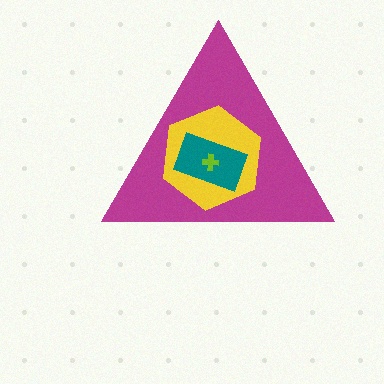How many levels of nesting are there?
4.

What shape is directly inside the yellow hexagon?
The teal rectangle.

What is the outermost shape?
The magenta triangle.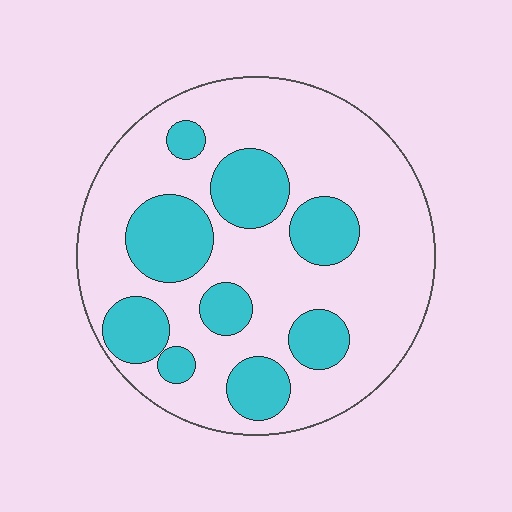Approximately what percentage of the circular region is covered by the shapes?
Approximately 30%.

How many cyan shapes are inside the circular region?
9.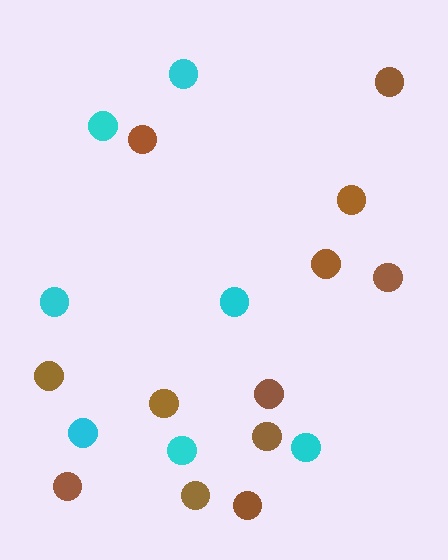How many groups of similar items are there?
There are 2 groups: one group of brown circles (12) and one group of cyan circles (7).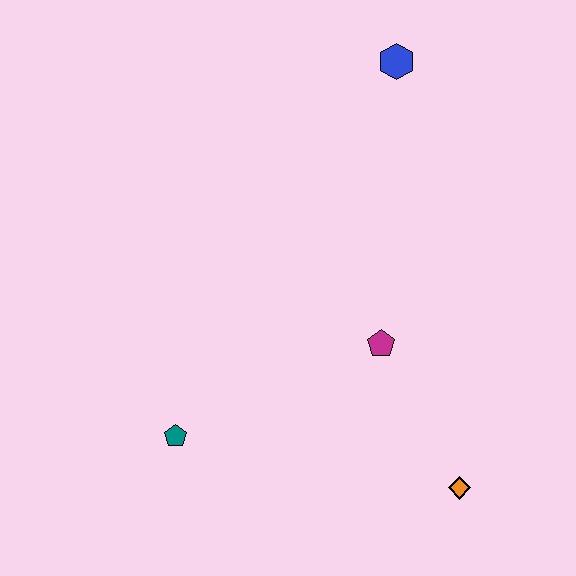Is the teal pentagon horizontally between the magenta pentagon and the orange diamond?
No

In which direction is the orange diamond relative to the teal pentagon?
The orange diamond is to the right of the teal pentagon.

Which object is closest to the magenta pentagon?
The orange diamond is closest to the magenta pentagon.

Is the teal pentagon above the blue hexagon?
No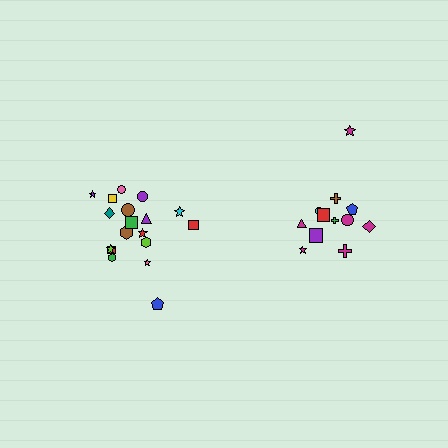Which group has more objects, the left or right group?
The left group.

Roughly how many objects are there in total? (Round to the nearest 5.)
Roughly 30 objects in total.